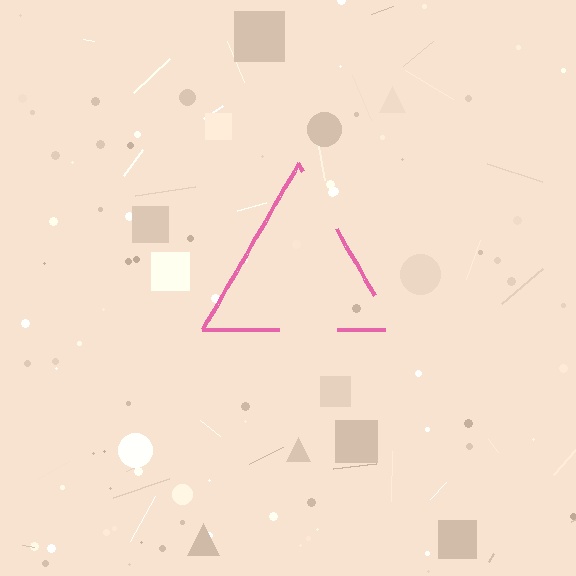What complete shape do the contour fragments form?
The contour fragments form a triangle.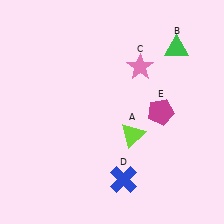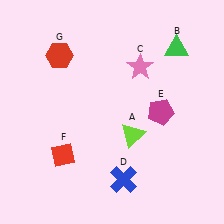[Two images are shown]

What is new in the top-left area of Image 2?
A red hexagon (G) was added in the top-left area of Image 2.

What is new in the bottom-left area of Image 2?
A red diamond (F) was added in the bottom-left area of Image 2.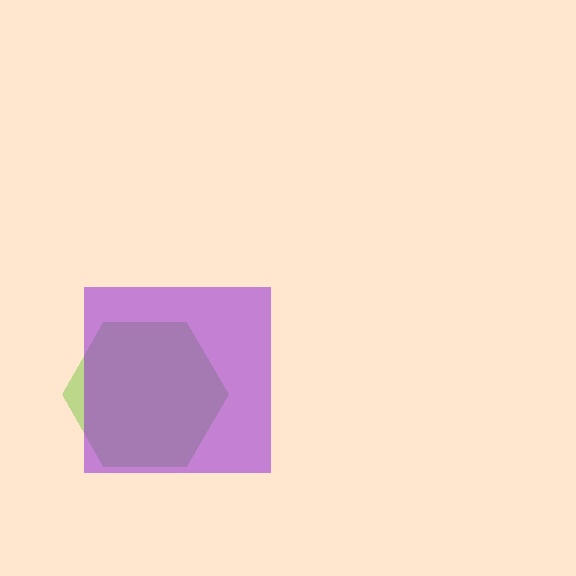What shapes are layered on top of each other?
The layered shapes are: a lime hexagon, a purple square.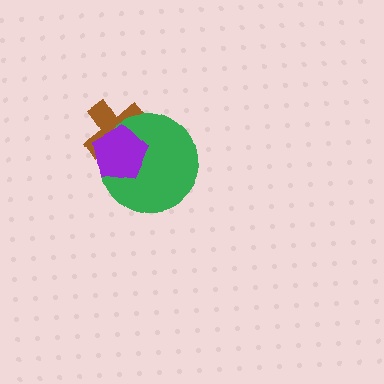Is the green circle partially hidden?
Yes, it is partially covered by another shape.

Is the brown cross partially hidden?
Yes, it is partially covered by another shape.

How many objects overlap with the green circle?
2 objects overlap with the green circle.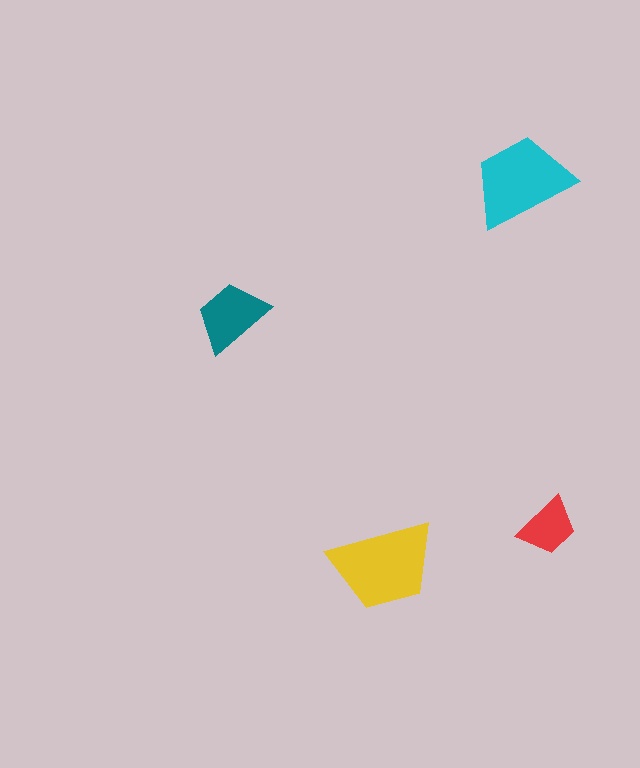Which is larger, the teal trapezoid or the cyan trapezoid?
The cyan one.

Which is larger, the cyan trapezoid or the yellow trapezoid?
The yellow one.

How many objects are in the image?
There are 4 objects in the image.